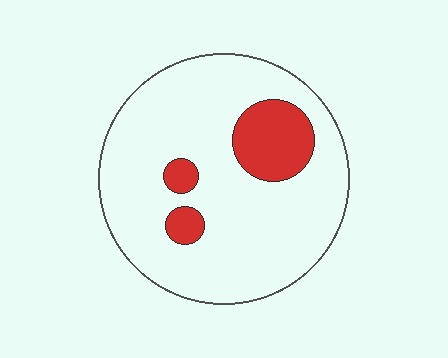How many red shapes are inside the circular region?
3.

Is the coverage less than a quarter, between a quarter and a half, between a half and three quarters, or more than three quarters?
Less than a quarter.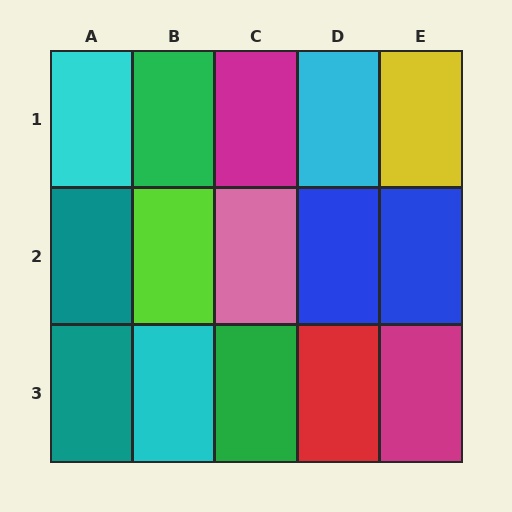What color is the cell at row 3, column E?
Magenta.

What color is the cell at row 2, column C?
Pink.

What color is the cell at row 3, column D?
Red.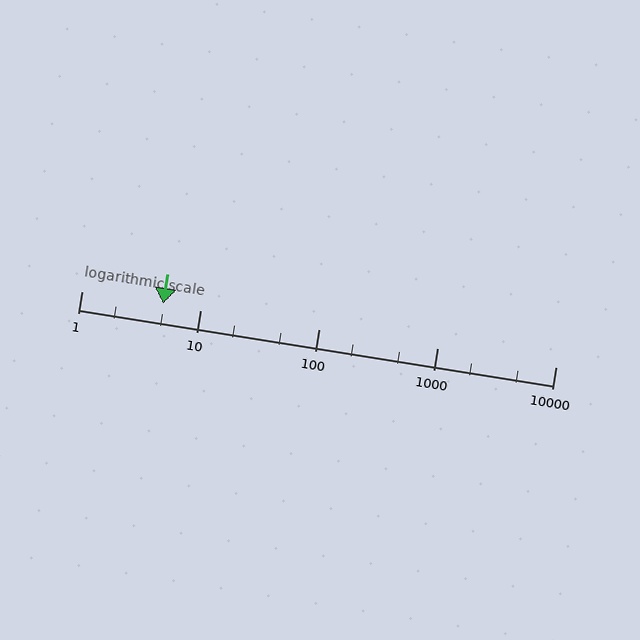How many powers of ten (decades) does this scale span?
The scale spans 4 decades, from 1 to 10000.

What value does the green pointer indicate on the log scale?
The pointer indicates approximately 4.9.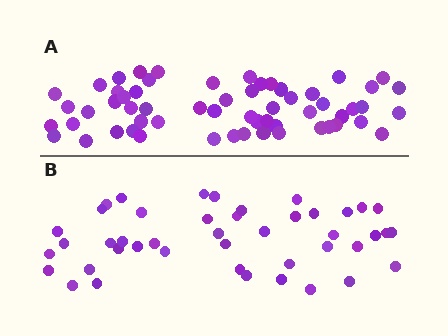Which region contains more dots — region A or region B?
Region A (the top region) has more dots.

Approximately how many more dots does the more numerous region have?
Region A has approximately 15 more dots than region B.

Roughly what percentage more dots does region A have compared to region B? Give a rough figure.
About 35% more.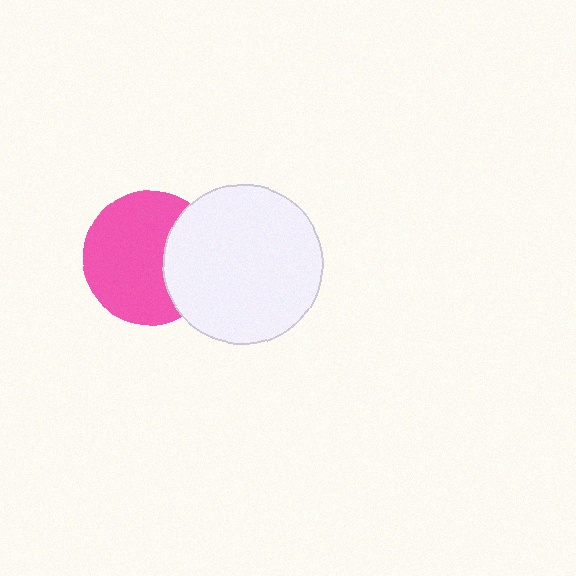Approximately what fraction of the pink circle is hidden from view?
Roughly 30% of the pink circle is hidden behind the white circle.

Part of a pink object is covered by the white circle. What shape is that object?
It is a circle.